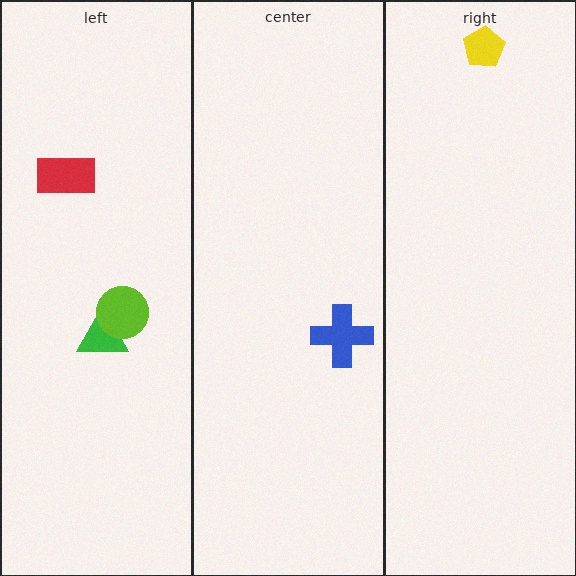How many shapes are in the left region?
3.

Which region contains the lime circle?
The left region.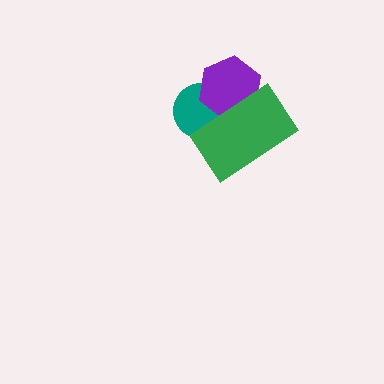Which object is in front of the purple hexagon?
The green rectangle is in front of the purple hexagon.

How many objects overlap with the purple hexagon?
2 objects overlap with the purple hexagon.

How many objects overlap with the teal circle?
2 objects overlap with the teal circle.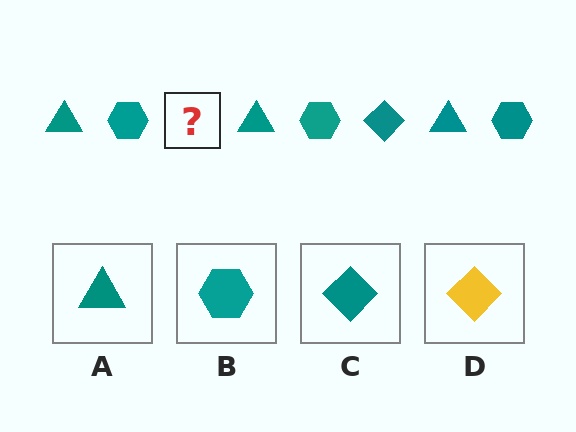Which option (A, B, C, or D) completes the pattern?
C.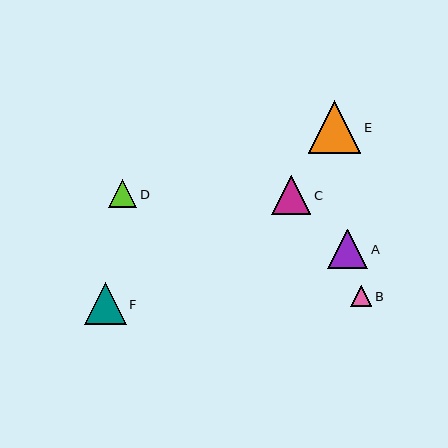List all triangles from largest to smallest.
From largest to smallest: E, F, A, C, D, B.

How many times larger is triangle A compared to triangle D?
Triangle A is approximately 1.4 times the size of triangle D.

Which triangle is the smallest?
Triangle B is the smallest with a size of approximately 21 pixels.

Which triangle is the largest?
Triangle E is the largest with a size of approximately 52 pixels.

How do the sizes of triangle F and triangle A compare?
Triangle F and triangle A are approximately the same size.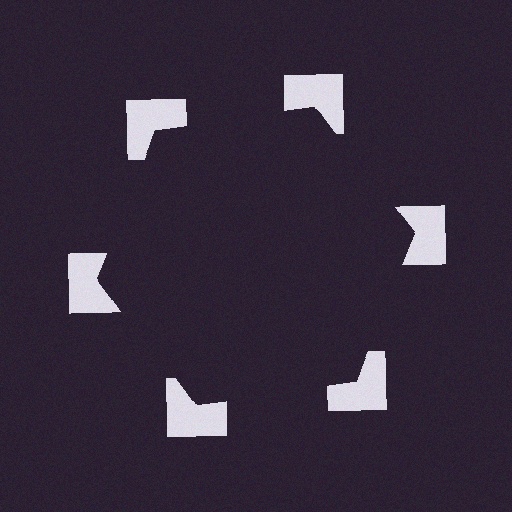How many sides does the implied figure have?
6 sides.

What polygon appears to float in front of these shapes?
An illusory hexagon — its edges are inferred from the aligned wedge cuts in the notched squares, not physically drawn.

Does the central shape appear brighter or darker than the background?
It typically appears slightly darker than the background, even though no actual brightness change is drawn.